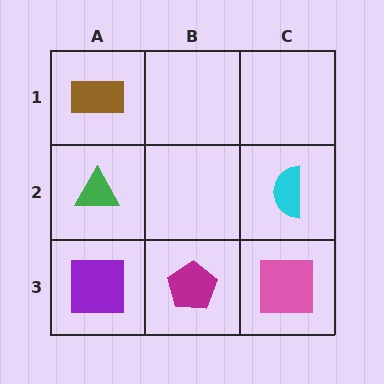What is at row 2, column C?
A cyan semicircle.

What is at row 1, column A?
A brown rectangle.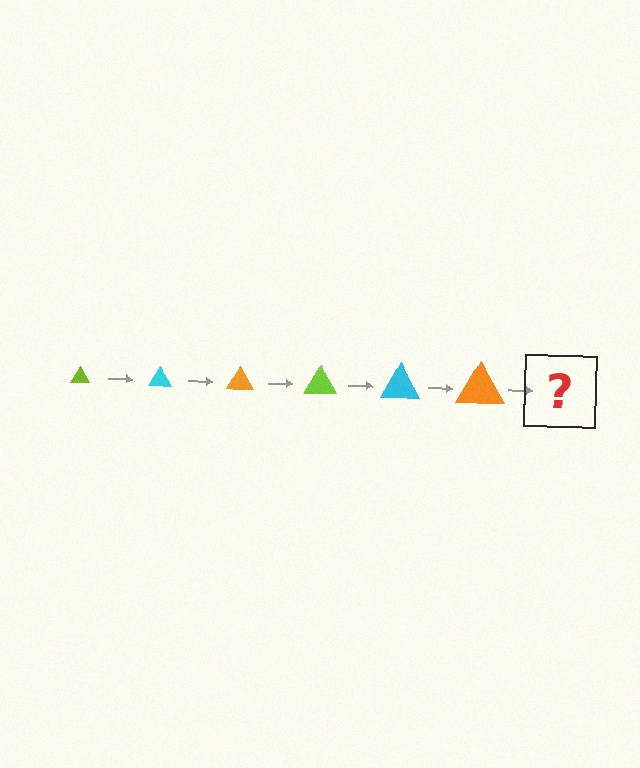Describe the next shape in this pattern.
It should be a lime triangle, larger than the previous one.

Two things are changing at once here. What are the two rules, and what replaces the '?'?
The two rules are that the triangle grows larger each step and the color cycles through lime, cyan, and orange. The '?' should be a lime triangle, larger than the previous one.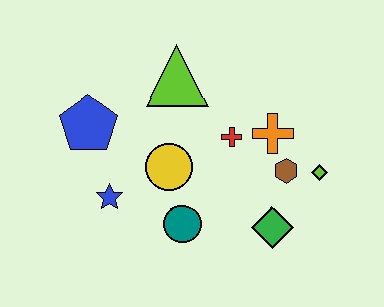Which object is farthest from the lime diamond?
The blue pentagon is farthest from the lime diamond.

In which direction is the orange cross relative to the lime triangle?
The orange cross is to the right of the lime triangle.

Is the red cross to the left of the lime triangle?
No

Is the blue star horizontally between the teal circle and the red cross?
No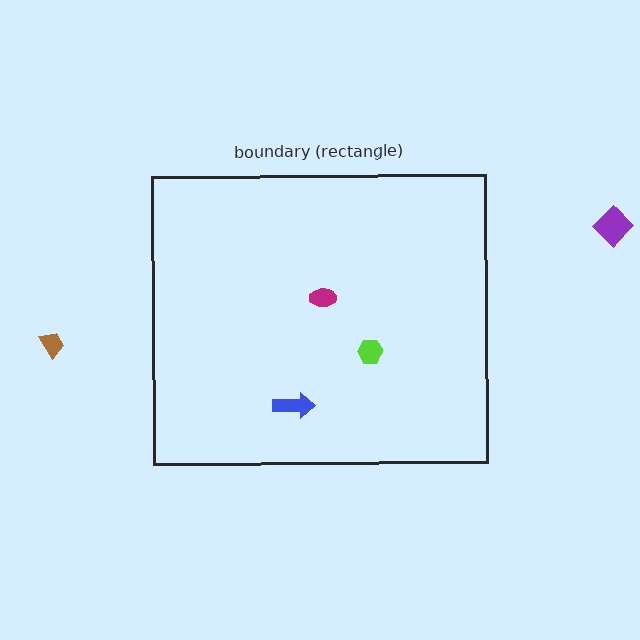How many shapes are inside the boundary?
3 inside, 2 outside.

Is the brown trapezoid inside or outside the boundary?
Outside.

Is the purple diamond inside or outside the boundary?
Outside.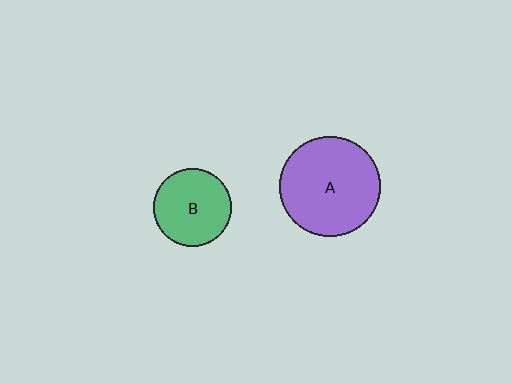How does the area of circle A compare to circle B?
Approximately 1.7 times.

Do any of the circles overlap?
No, none of the circles overlap.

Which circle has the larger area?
Circle A (purple).